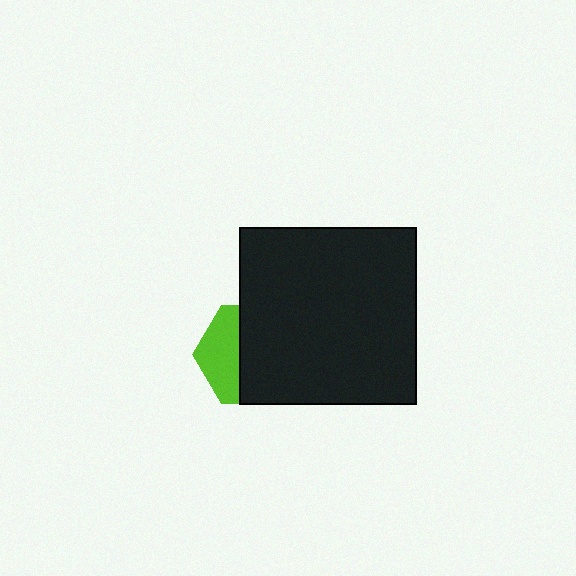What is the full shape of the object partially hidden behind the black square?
The partially hidden object is a lime hexagon.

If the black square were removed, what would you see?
You would see the complete lime hexagon.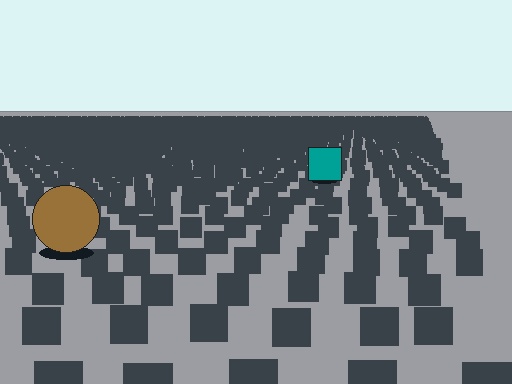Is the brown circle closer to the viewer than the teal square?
Yes. The brown circle is closer — you can tell from the texture gradient: the ground texture is coarser near it.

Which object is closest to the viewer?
The brown circle is closest. The texture marks near it are larger and more spread out.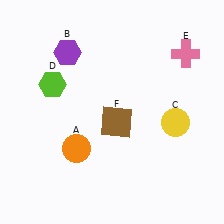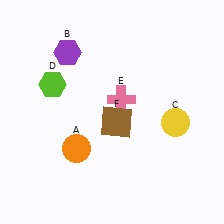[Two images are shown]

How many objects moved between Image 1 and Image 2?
1 object moved between the two images.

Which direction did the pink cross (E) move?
The pink cross (E) moved left.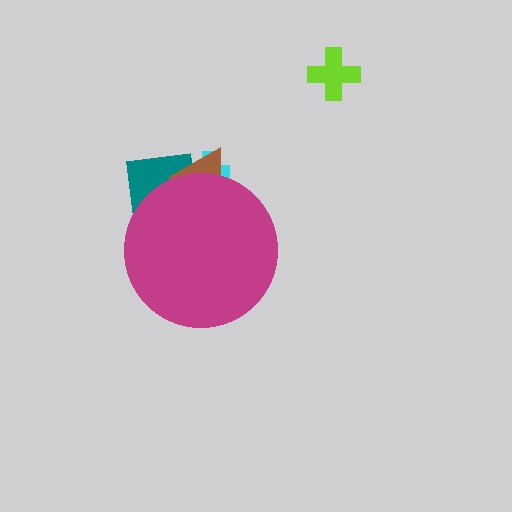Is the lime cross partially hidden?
No, the lime cross is fully visible.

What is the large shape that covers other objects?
A magenta circle.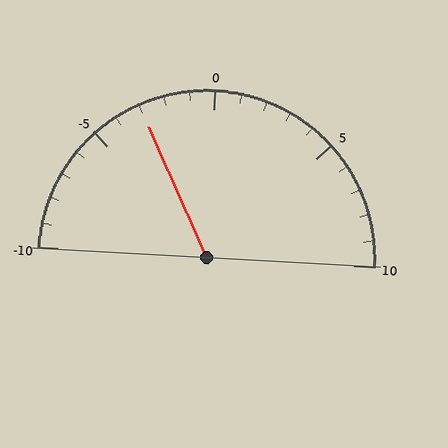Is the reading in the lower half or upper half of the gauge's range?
The reading is in the lower half of the range (-10 to 10).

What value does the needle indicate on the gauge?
The needle indicates approximately -3.